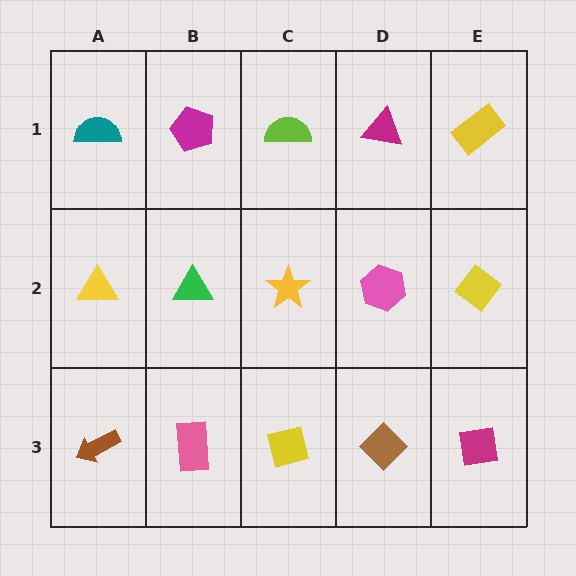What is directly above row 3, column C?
A yellow star.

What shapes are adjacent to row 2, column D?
A magenta triangle (row 1, column D), a brown diamond (row 3, column D), a yellow star (row 2, column C), a yellow diamond (row 2, column E).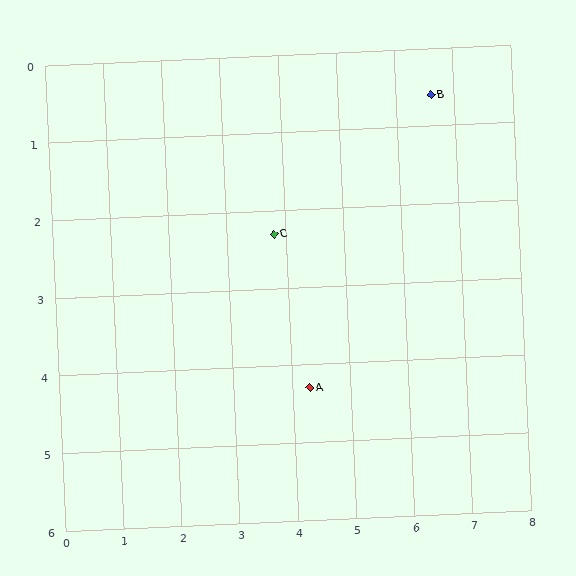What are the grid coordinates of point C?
Point C is at approximately (3.8, 2.3).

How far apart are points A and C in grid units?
Points A and C are about 2.1 grid units apart.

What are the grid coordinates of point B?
Point B is at approximately (6.6, 0.6).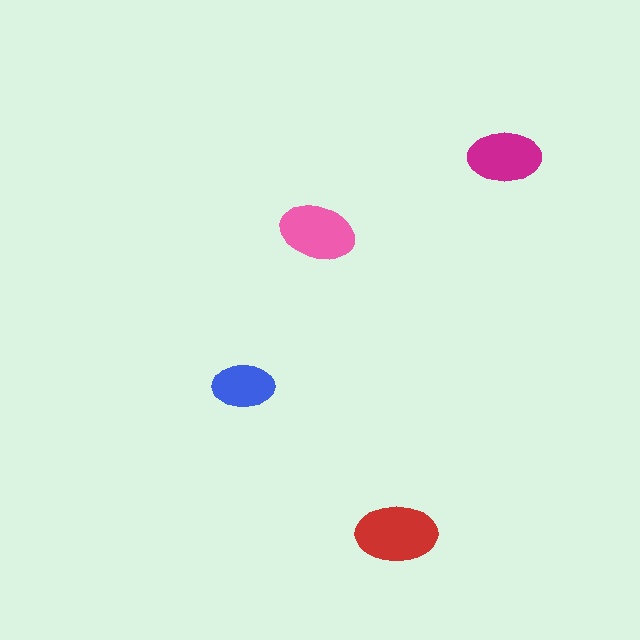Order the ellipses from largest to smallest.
the red one, the pink one, the magenta one, the blue one.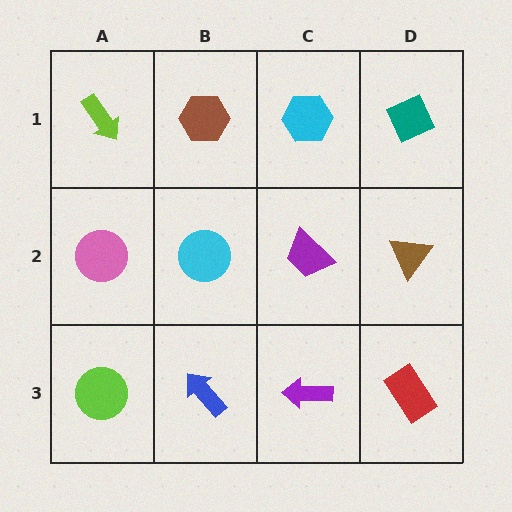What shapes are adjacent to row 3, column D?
A brown triangle (row 2, column D), a purple arrow (row 3, column C).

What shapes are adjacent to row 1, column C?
A purple trapezoid (row 2, column C), a brown hexagon (row 1, column B), a teal diamond (row 1, column D).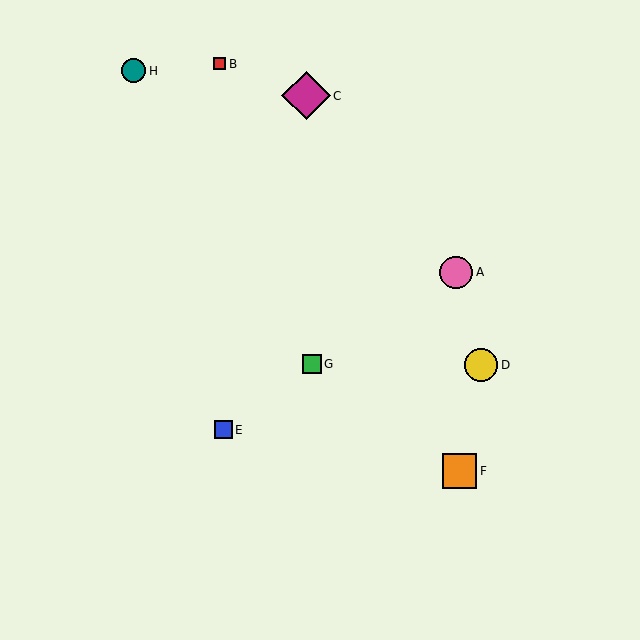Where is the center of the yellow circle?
The center of the yellow circle is at (481, 365).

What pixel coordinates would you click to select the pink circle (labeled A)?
Click at (456, 272) to select the pink circle A.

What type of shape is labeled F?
Shape F is an orange square.